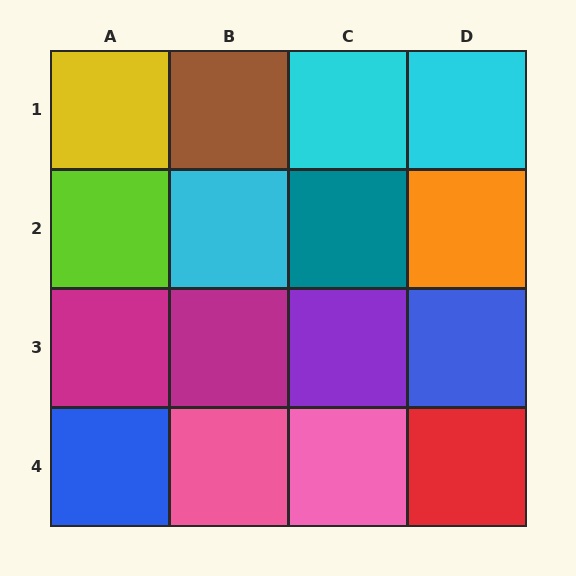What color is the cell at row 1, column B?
Brown.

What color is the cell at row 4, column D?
Red.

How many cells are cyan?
3 cells are cyan.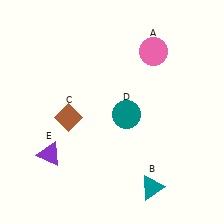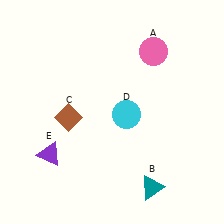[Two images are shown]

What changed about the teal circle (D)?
In Image 1, D is teal. In Image 2, it changed to cyan.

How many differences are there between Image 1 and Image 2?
There is 1 difference between the two images.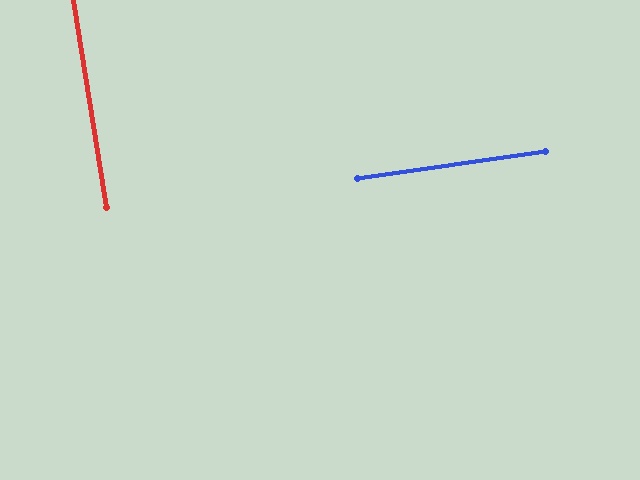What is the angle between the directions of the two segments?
Approximately 89 degrees.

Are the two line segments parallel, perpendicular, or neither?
Perpendicular — they meet at approximately 89°.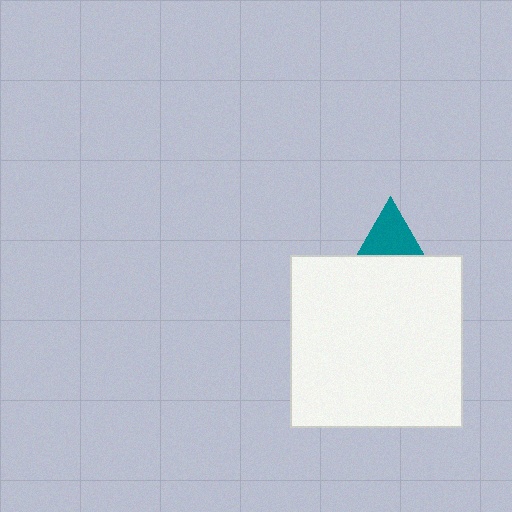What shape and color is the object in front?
The object in front is a white square.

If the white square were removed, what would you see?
You would see the complete teal triangle.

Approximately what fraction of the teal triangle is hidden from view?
Roughly 47% of the teal triangle is hidden behind the white square.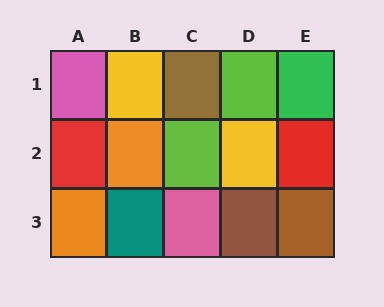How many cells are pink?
2 cells are pink.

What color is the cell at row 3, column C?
Pink.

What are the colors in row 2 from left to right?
Red, orange, lime, yellow, red.